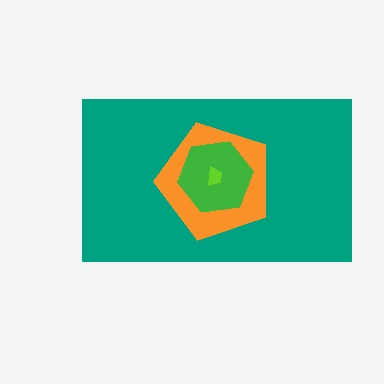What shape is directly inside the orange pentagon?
The green hexagon.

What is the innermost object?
The lime trapezoid.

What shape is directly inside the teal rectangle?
The orange pentagon.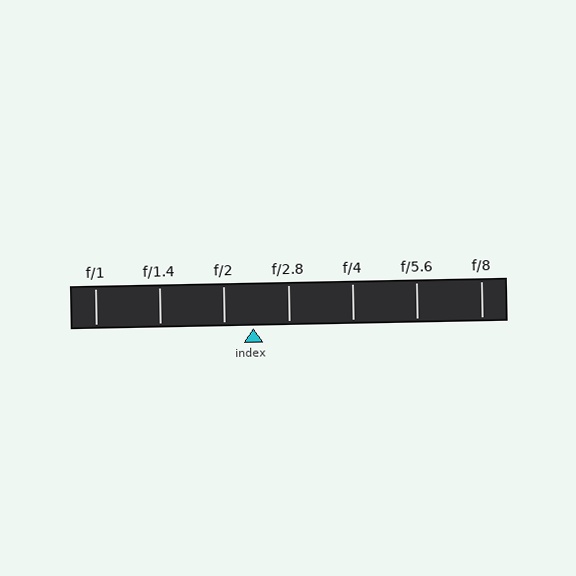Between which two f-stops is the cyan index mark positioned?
The index mark is between f/2 and f/2.8.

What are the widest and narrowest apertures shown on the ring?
The widest aperture shown is f/1 and the narrowest is f/8.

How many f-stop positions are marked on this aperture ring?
There are 7 f-stop positions marked.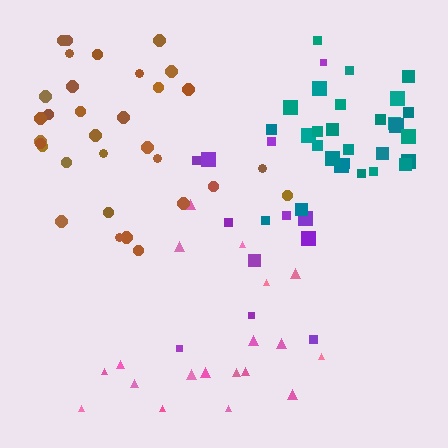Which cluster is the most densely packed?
Teal.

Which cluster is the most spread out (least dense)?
Purple.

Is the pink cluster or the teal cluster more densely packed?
Teal.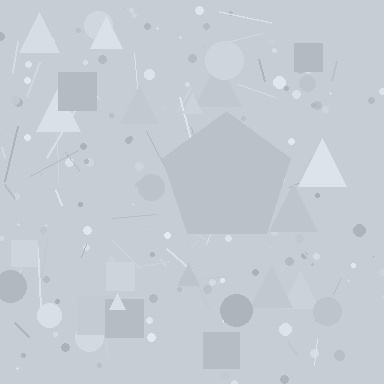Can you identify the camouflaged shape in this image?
The camouflaged shape is a pentagon.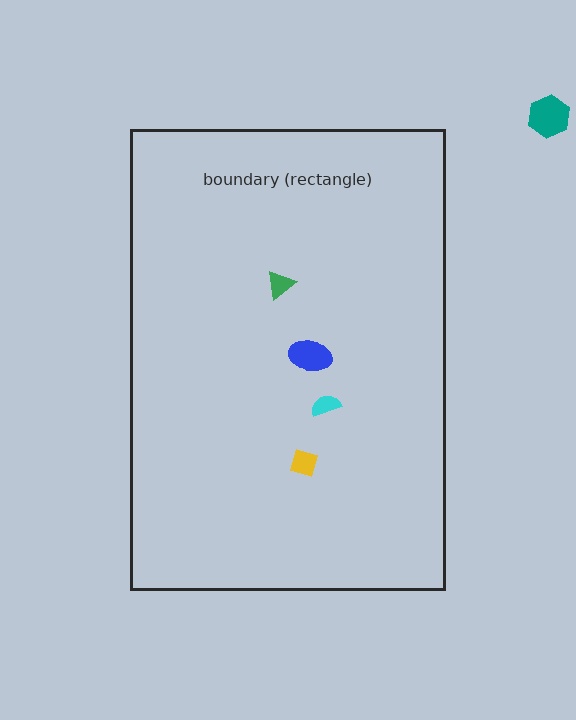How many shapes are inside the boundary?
4 inside, 1 outside.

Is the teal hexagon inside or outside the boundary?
Outside.